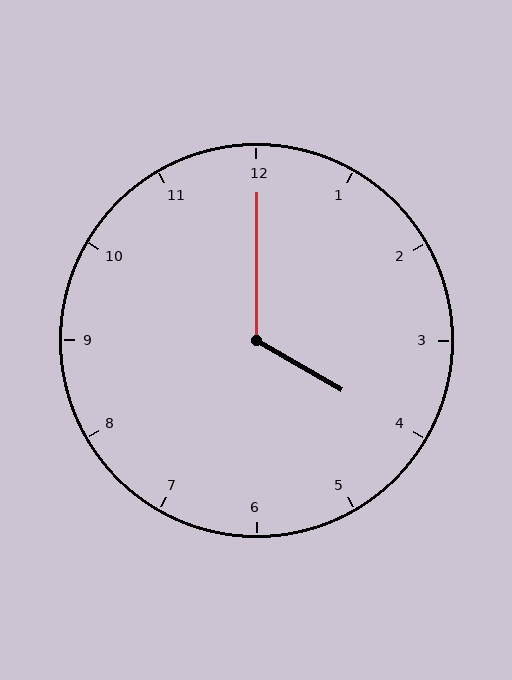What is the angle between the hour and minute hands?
Approximately 120 degrees.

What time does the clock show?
4:00.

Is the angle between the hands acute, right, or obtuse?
It is obtuse.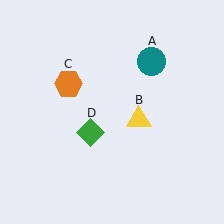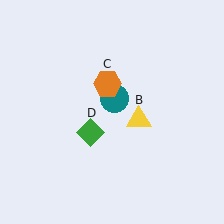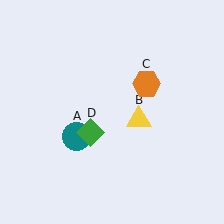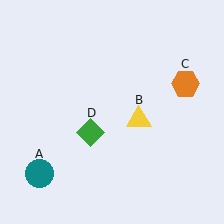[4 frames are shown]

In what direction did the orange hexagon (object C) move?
The orange hexagon (object C) moved right.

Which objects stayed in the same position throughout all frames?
Yellow triangle (object B) and green diamond (object D) remained stationary.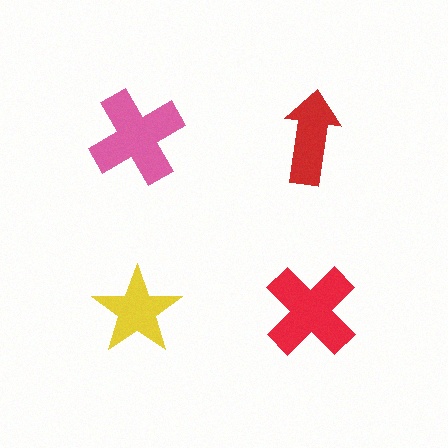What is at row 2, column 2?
A red cross.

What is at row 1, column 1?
A pink cross.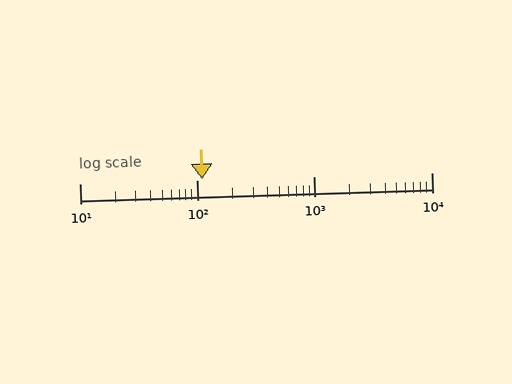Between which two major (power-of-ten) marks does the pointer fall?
The pointer is between 100 and 1000.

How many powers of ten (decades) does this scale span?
The scale spans 3 decades, from 10 to 10000.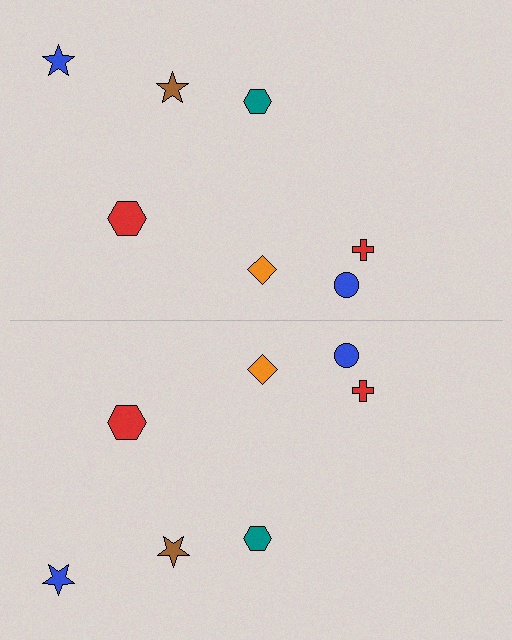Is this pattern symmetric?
Yes, this pattern has bilateral (reflection) symmetry.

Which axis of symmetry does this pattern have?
The pattern has a horizontal axis of symmetry running through the center of the image.